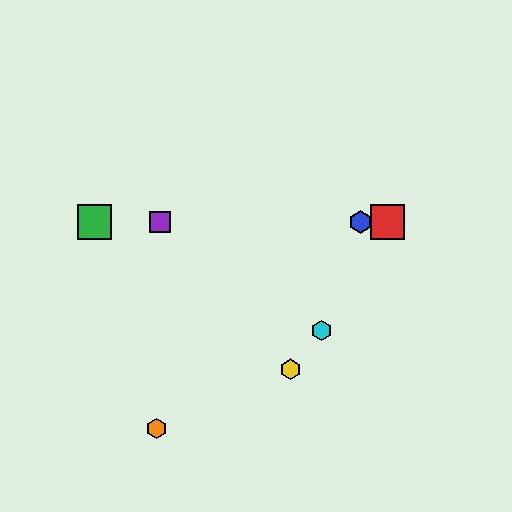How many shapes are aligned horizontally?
4 shapes (the red square, the blue hexagon, the green square, the purple square) are aligned horizontally.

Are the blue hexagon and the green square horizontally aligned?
Yes, both are at y≈222.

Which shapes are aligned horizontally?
The red square, the blue hexagon, the green square, the purple square are aligned horizontally.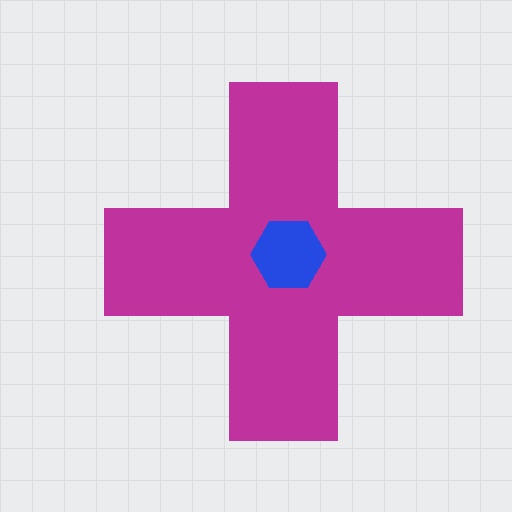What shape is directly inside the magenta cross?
The blue hexagon.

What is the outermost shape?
The magenta cross.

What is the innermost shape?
The blue hexagon.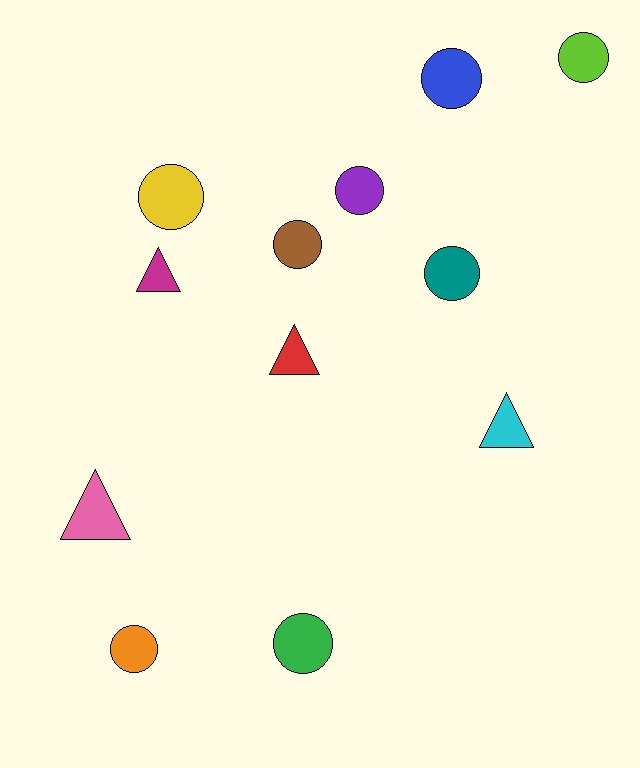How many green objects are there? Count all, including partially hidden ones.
There is 1 green object.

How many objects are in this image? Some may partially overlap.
There are 12 objects.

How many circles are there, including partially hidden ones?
There are 8 circles.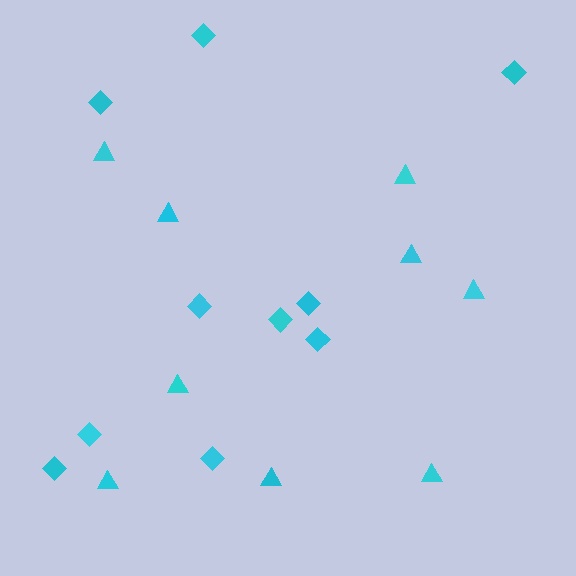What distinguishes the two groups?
There are 2 groups: one group of diamonds (10) and one group of triangles (9).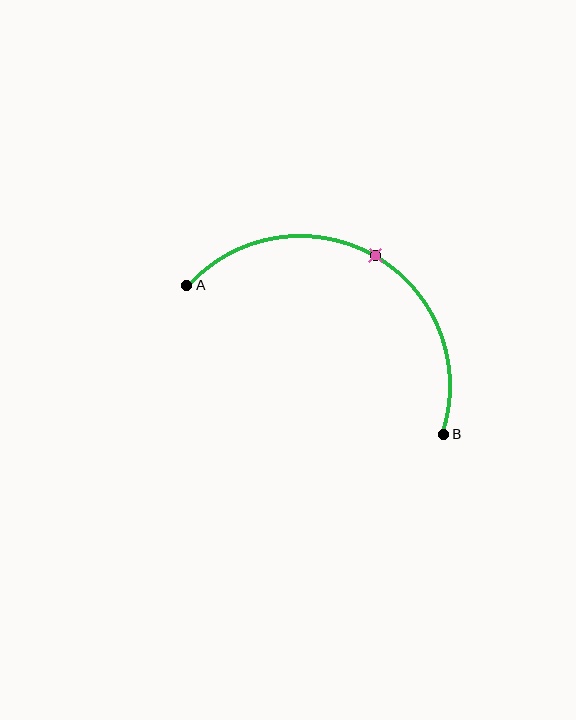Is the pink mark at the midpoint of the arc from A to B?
Yes. The pink mark lies on the arc at equal arc-length from both A and B — it is the arc midpoint.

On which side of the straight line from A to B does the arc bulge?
The arc bulges above the straight line connecting A and B.